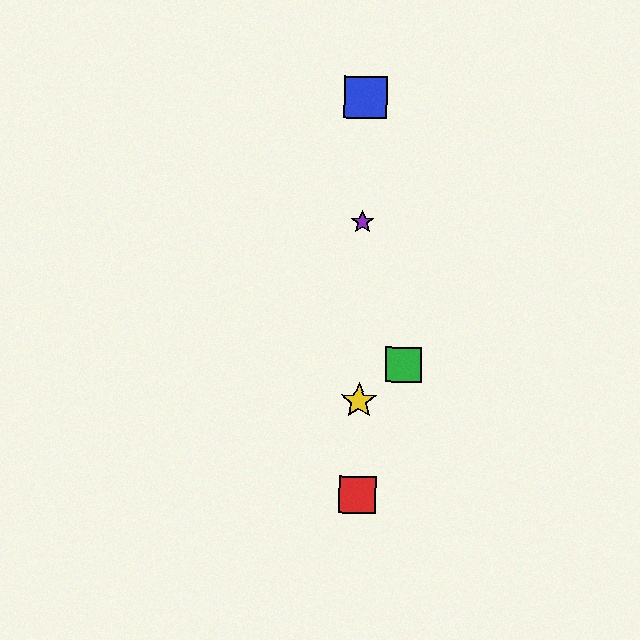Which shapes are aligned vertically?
The red square, the blue square, the yellow star, the purple star are aligned vertically.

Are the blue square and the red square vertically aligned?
Yes, both are at x≈365.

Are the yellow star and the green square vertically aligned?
No, the yellow star is at x≈359 and the green square is at x≈404.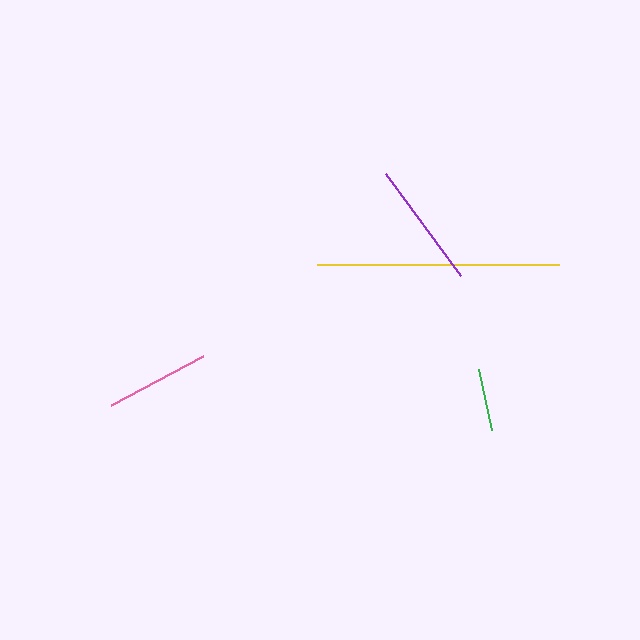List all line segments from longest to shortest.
From longest to shortest: yellow, purple, pink, green.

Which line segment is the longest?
The yellow line is the longest at approximately 242 pixels.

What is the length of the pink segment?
The pink segment is approximately 105 pixels long.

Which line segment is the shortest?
The green line is the shortest at approximately 62 pixels.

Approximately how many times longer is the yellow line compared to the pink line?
The yellow line is approximately 2.3 times the length of the pink line.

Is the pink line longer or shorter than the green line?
The pink line is longer than the green line.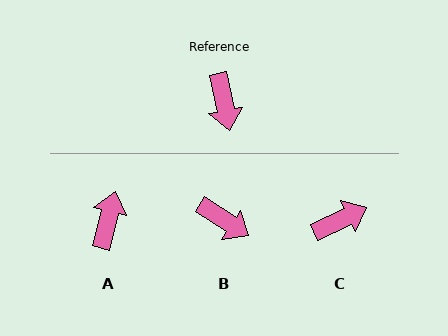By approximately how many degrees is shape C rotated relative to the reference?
Approximately 104 degrees counter-clockwise.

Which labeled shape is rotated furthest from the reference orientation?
A, about 154 degrees away.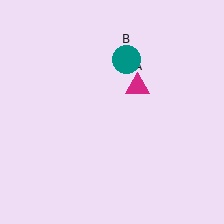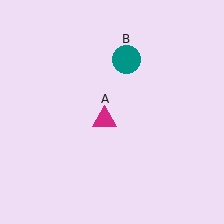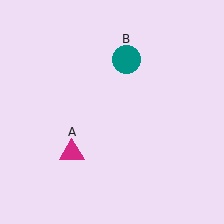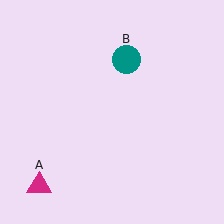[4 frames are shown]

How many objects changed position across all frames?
1 object changed position: magenta triangle (object A).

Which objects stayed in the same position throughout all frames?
Teal circle (object B) remained stationary.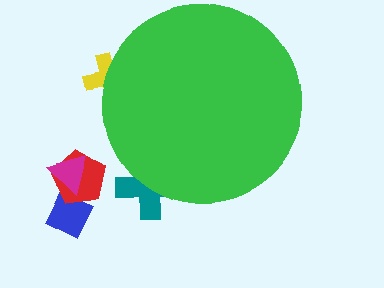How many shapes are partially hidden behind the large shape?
3 shapes are partially hidden.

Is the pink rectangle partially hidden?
Yes, the pink rectangle is partially hidden behind the green circle.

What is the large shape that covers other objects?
A green circle.